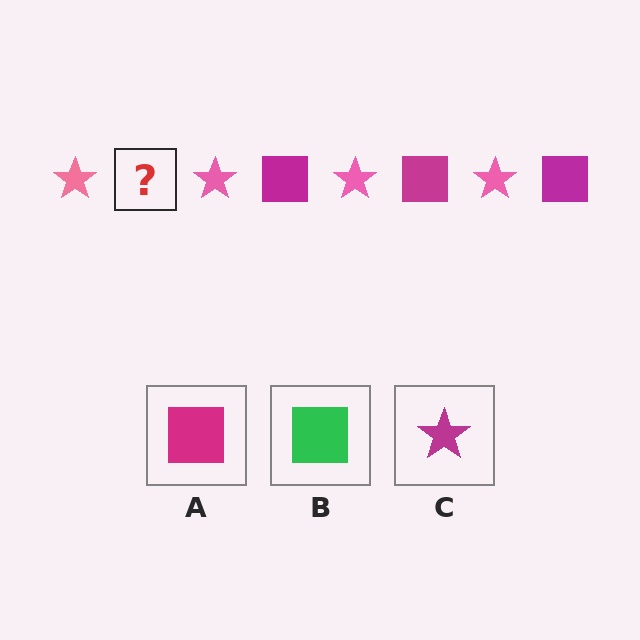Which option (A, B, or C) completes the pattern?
A.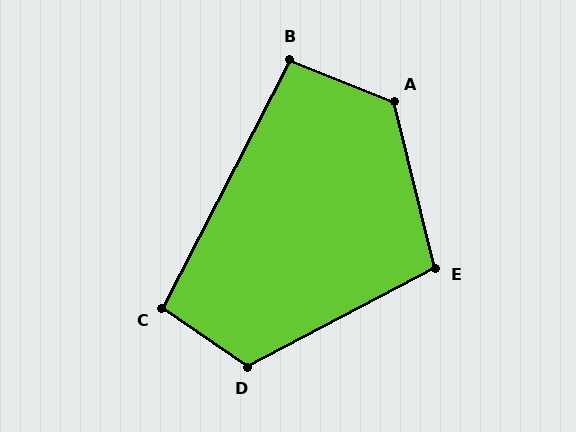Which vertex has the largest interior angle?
A, at approximately 126 degrees.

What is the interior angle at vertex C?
Approximately 97 degrees (obtuse).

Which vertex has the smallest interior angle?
B, at approximately 95 degrees.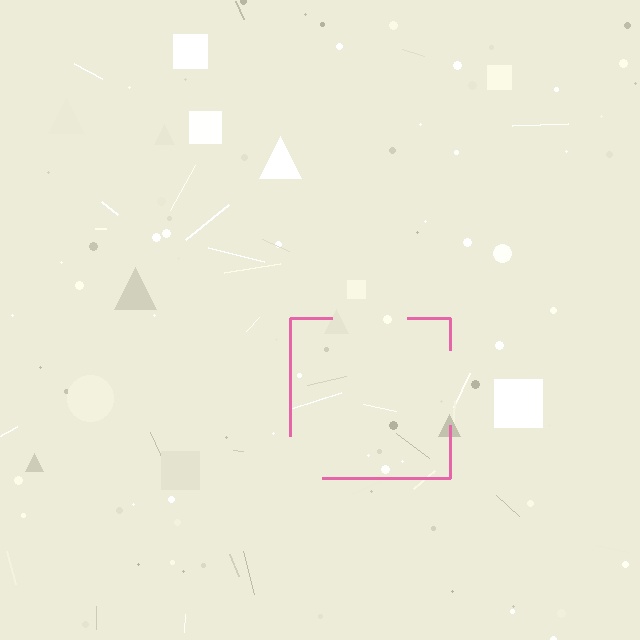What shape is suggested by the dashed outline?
The dashed outline suggests a square.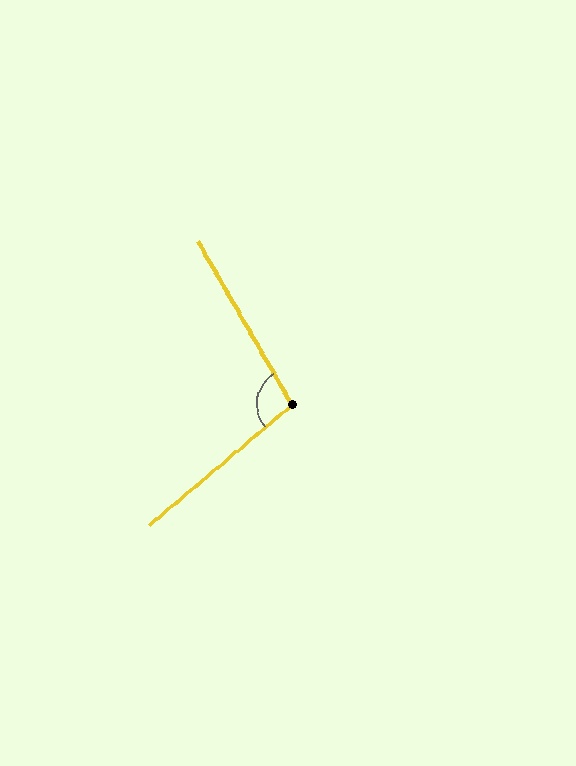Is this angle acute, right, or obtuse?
It is obtuse.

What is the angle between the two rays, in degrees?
Approximately 100 degrees.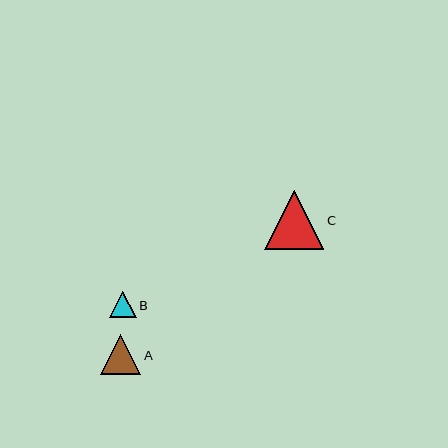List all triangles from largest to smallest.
From largest to smallest: C, A, B.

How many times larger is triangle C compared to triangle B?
Triangle C is approximately 2.3 times the size of triangle B.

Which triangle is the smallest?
Triangle B is the smallest with a size of approximately 26 pixels.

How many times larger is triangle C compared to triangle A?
Triangle C is approximately 1.5 times the size of triangle A.